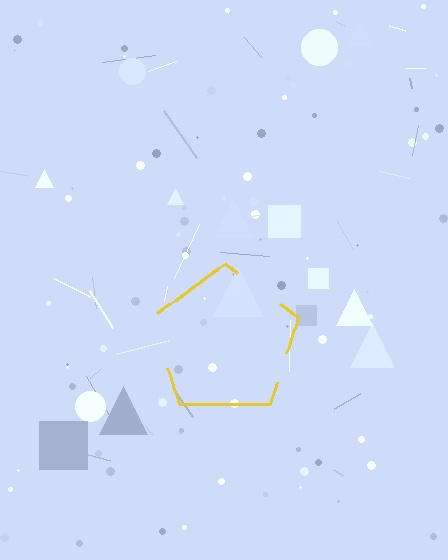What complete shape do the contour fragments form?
The contour fragments form a pentagon.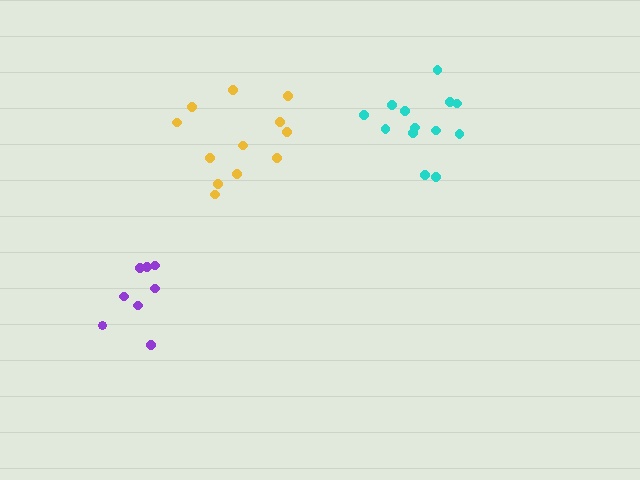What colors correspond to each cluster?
The clusters are colored: purple, yellow, cyan.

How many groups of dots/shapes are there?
There are 3 groups.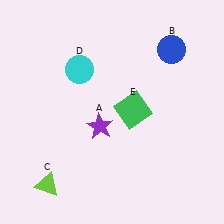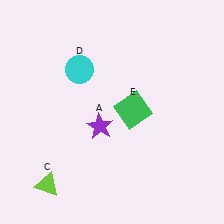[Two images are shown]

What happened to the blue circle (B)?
The blue circle (B) was removed in Image 2. It was in the top-right area of Image 1.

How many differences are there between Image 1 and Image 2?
There is 1 difference between the two images.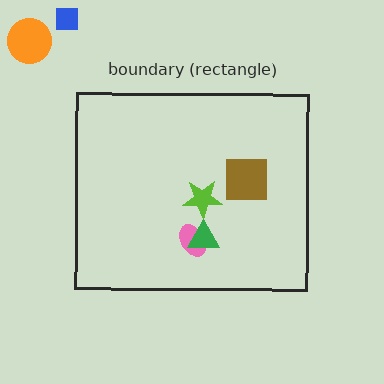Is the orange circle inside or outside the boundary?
Outside.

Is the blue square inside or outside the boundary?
Outside.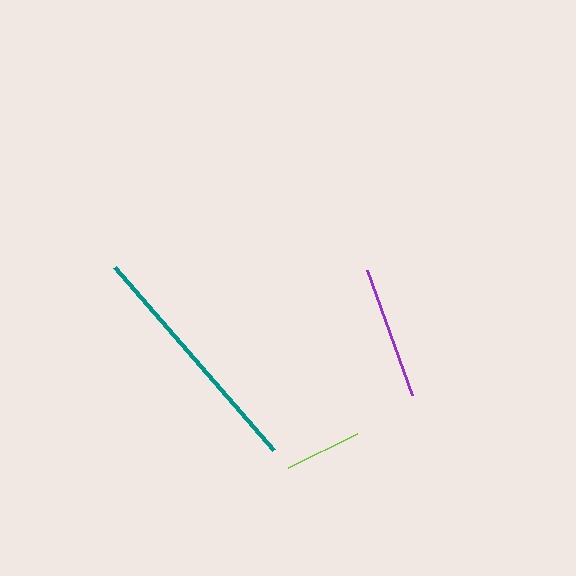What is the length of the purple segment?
The purple segment is approximately 133 pixels long.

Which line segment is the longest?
The teal line is the longest at approximately 242 pixels.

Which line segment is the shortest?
The lime line is the shortest at approximately 77 pixels.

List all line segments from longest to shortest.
From longest to shortest: teal, purple, lime.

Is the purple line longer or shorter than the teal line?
The teal line is longer than the purple line.